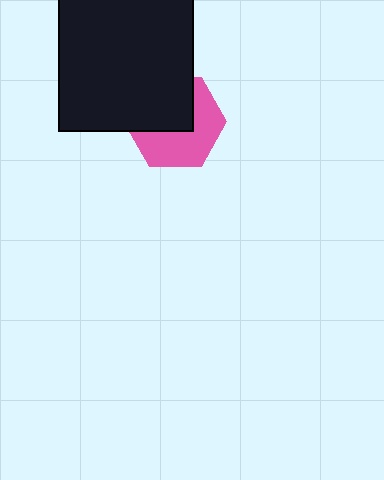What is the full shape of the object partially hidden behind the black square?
The partially hidden object is a pink hexagon.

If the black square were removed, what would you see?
You would see the complete pink hexagon.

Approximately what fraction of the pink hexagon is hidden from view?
Roughly 46% of the pink hexagon is hidden behind the black square.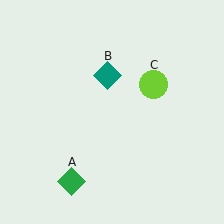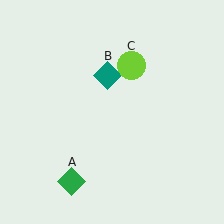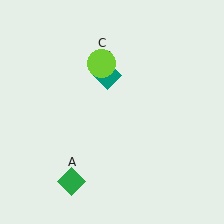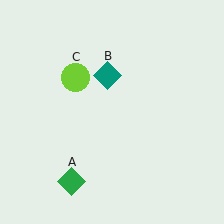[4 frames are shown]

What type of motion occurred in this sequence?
The lime circle (object C) rotated counterclockwise around the center of the scene.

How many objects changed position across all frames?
1 object changed position: lime circle (object C).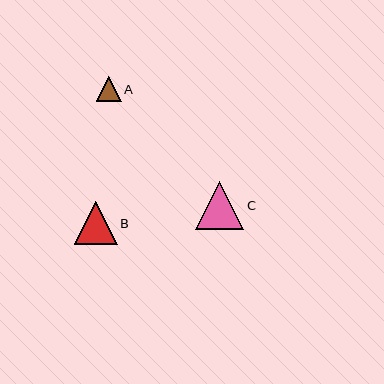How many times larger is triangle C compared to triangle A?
Triangle C is approximately 1.9 times the size of triangle A.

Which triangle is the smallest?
Triangle A is the smallest with a size of approximately 25 pixels.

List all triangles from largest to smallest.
From largest to smallest: C, B, A.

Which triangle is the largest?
Triangle C is the largest with a size of approximately 48 pixels.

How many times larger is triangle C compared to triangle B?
Triangle C is approximately 1.1 times the size of triangle B.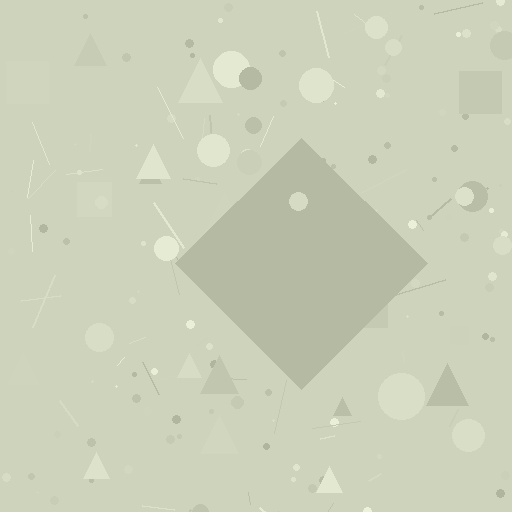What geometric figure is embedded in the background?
A diamond is embedded in the background.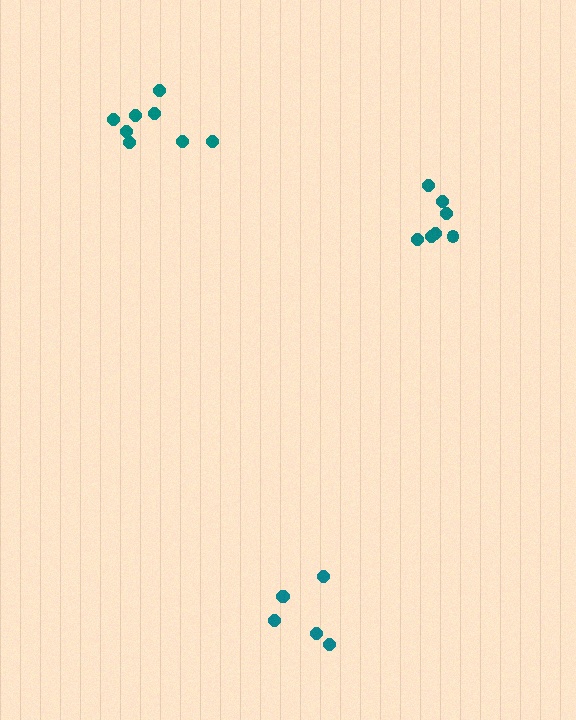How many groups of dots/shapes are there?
There are 3 groups.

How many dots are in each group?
Group 1: 7 dots, Group 2: 8 dots, Group 3: 6 dots (21 total).